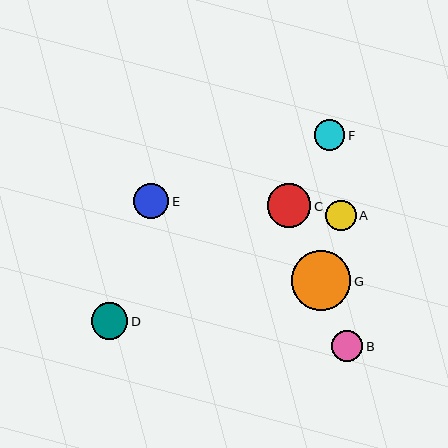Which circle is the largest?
Circle G is the largest with a size of approximately 59 pixels.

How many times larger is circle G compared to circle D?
Circle G is approximately 1.6 times the size of circle D.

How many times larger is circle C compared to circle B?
Circle C is approximately 1.4 times the size of circle B.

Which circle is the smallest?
Circle F is the smallest with a size of approximately 30 pixels.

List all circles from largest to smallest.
From largest to smallest: G, C, D, E, B, A, F.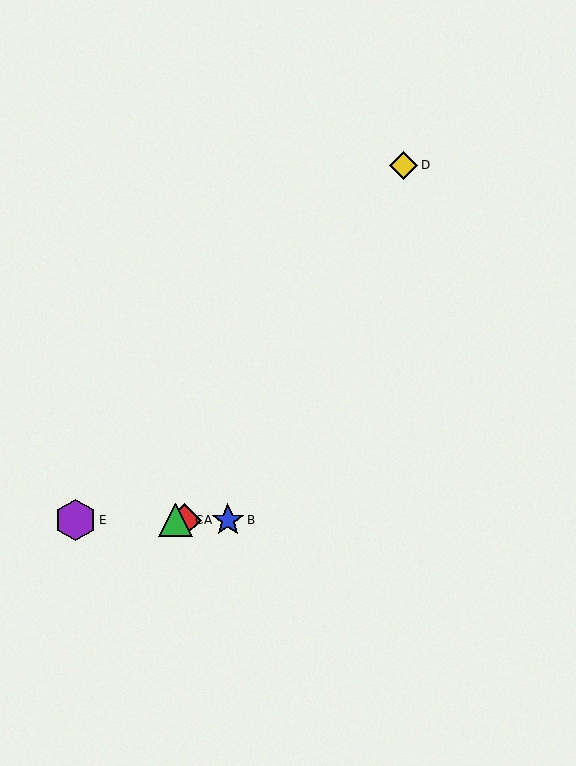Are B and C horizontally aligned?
Yes, both are at y≈520.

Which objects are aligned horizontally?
Objects A, B, C, E are aligned horizontally.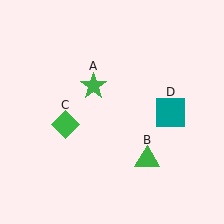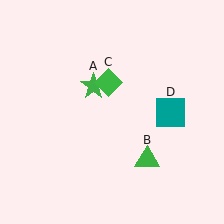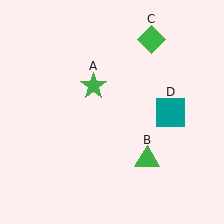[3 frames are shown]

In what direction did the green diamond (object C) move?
The green diamond (object C) moved up and to the right.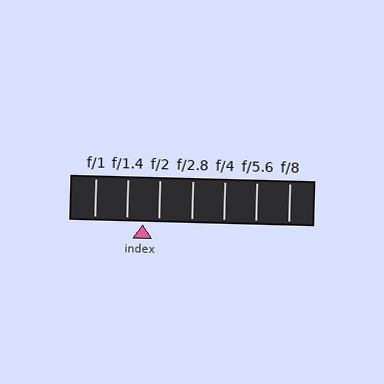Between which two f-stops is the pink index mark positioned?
The index mark is between f/1.4 and f/2.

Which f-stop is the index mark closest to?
The index mark is closest to f/2.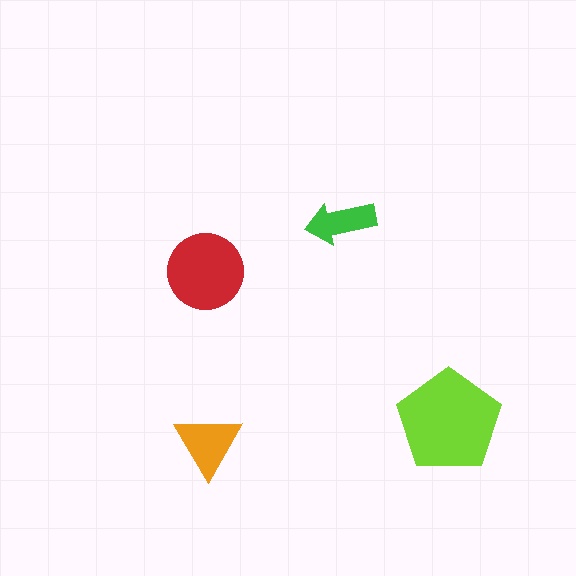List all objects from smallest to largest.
The green arrow, the orange triangle, the red circle, the lime pentagon.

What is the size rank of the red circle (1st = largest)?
2nd.